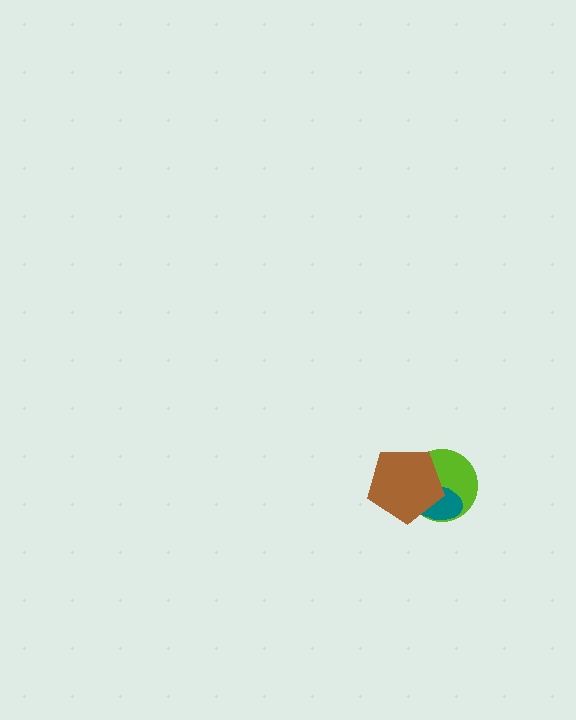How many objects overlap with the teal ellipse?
2 objects overlap with the teal ellipse.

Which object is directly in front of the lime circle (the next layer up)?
The teal ellipse is directly in front of the lime circle.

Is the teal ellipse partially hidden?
Yes, it is partially covered by another shape.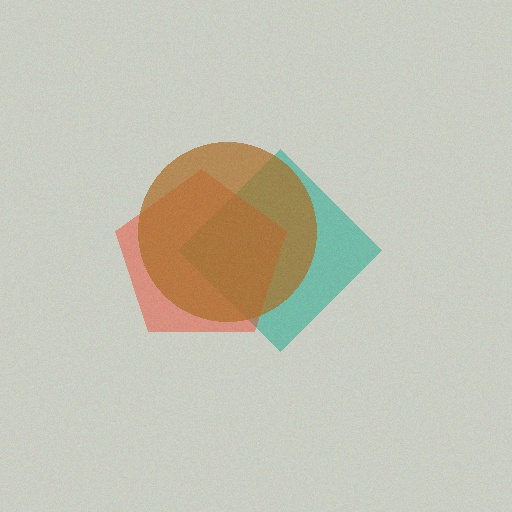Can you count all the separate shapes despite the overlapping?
Yes, there are 3 separate shapes.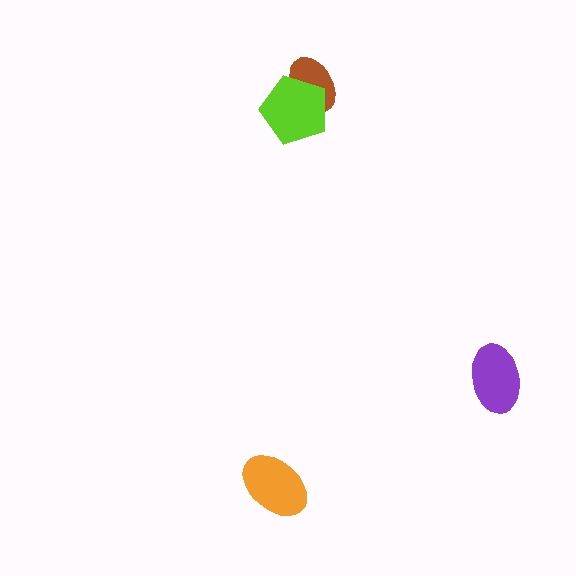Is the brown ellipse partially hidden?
Yes, it is partially covered by another shape.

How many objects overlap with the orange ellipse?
0 objects overlap with the orange ellipse.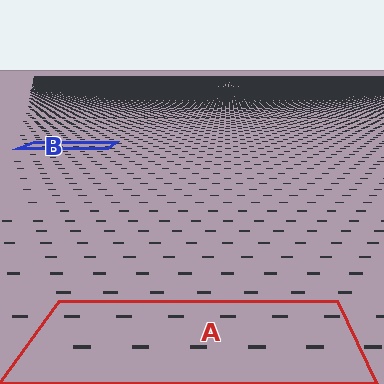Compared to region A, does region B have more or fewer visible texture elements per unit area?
Region B has more texture elements per unit area — they are packed more densely because it is farther away.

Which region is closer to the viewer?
Region A is closer. The texture elements there are larger and more spread out.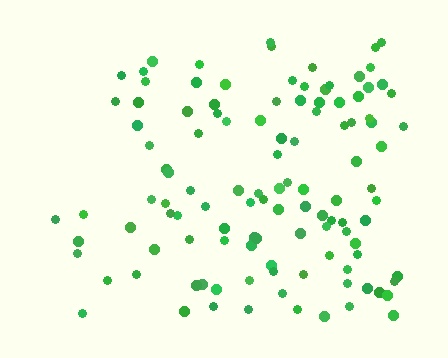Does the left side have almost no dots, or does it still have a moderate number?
Still a moderate number, just noticeably fewer than the right.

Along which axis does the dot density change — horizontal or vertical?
Horizontal.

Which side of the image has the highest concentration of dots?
The right.